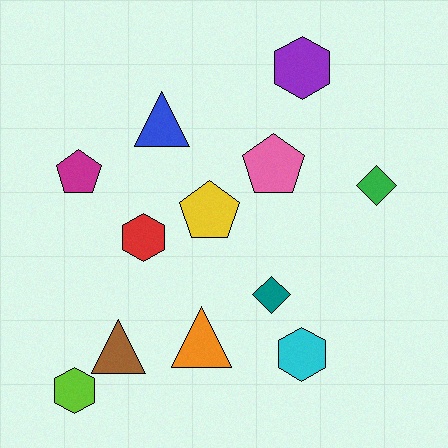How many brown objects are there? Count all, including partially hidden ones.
There is 1 brown object.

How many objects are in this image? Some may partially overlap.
There are 12 objects.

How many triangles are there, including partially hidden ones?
There are 3 triangles.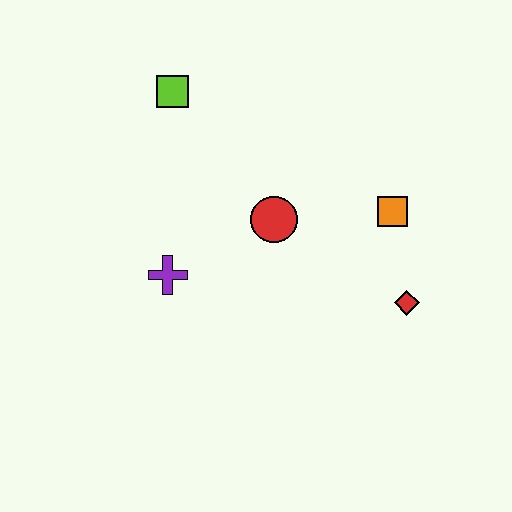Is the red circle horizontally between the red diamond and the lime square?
Yes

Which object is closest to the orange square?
The red diamond is closest to the orange square.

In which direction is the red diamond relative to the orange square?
The red diamond is below the orange square.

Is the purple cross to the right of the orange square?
No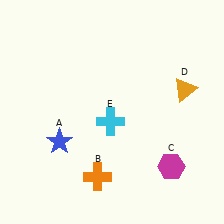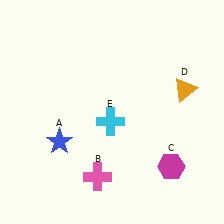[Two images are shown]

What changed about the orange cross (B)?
In Image 1, B is orange. In Image 2, it changed to pink.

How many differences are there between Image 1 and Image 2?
There is 1 difference between the two images.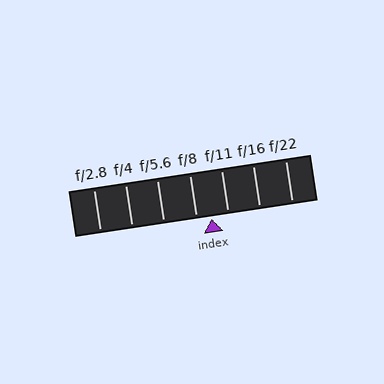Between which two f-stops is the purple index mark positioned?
The index mark is between f/8 and f/11.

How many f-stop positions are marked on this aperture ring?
There are 7 f-stop positions marked.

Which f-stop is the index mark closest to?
The index mark is closest to f/8.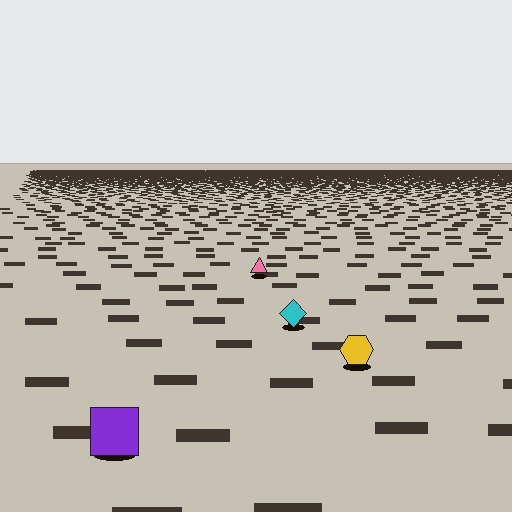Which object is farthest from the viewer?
The pink triangle is farthest from the viewer. It appears smaller and the ground texture around it is denser.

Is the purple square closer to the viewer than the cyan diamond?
Yes. The purple square is closer — you can tell from the texture gradient: the ground texture is coarser near it.